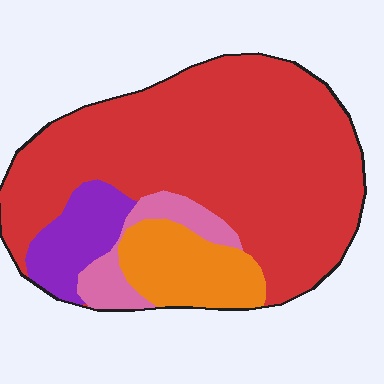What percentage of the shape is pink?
Pink covers 8% of the shape.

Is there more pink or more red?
Red.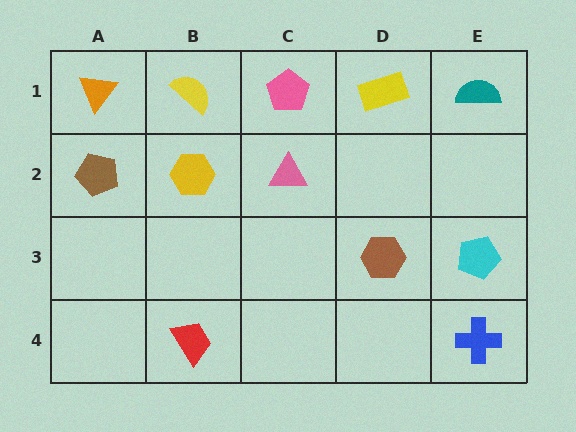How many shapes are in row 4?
2 shapes.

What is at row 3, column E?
A cyan pentagon.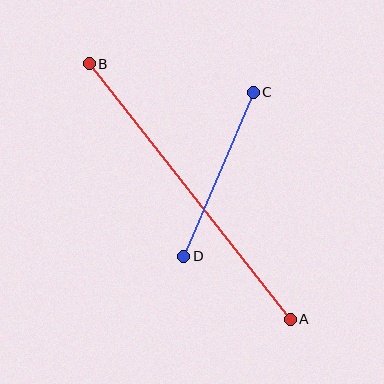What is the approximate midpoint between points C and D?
The midpoint is at approximately (218, 174) pixels.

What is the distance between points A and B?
The distance is approximately 325 pixels.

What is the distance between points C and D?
The distance is approximately 178 pixels.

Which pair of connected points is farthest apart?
Points A and B are farthest apart.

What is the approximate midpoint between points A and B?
The midpoint is at approximately (190, 191) pixels.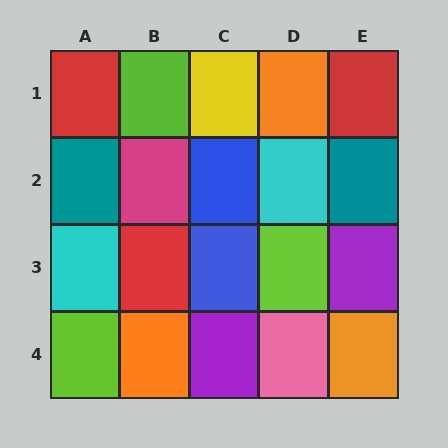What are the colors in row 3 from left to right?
Cyan, red, blue, lime, purple.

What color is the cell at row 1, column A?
Red.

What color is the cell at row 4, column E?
Orange.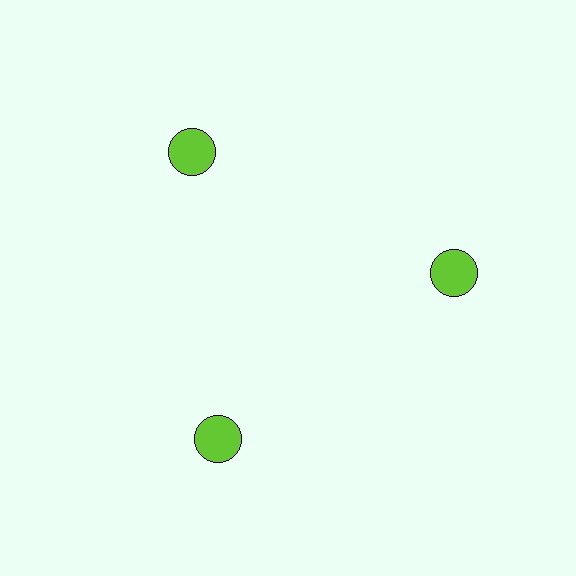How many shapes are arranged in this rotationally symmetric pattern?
There are 3 shapes, arranged in 3 groups of 1.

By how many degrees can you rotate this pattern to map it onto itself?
The pattern maps onto itself every 120 degrees of rotation.